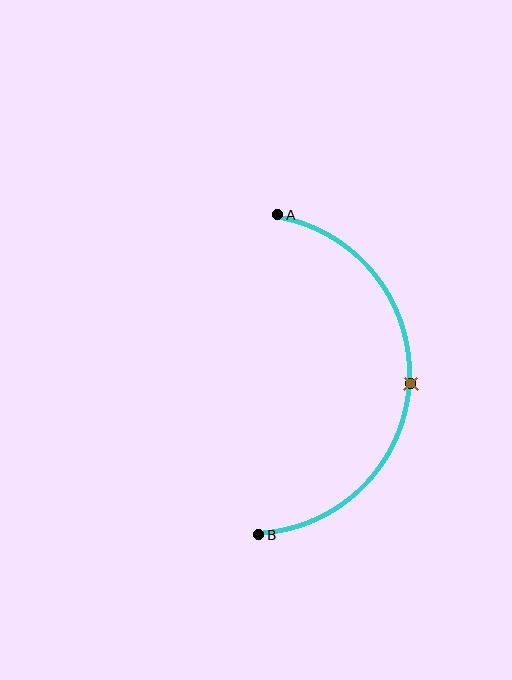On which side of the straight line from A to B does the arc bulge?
The arc bulges to the right of the straight line connecting A and B.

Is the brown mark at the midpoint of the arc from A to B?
Yes. The brown mark lies on the arc at equal arc-length from both A and B — it is the arc midpoint.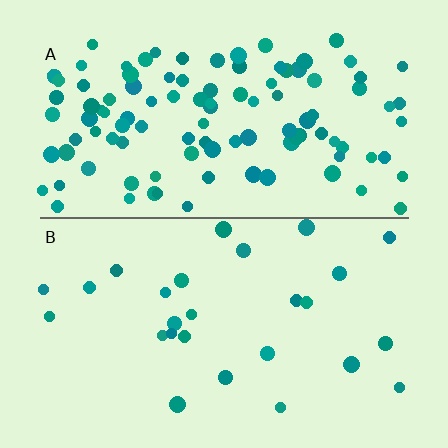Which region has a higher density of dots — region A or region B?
A (the top).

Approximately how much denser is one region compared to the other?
Approximately 4.0× — region A over region B.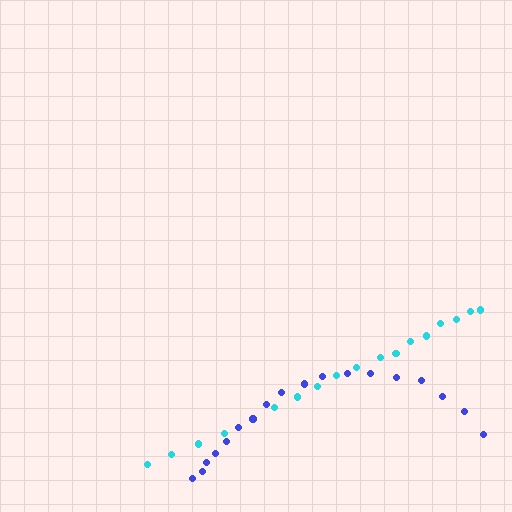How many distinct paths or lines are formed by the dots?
There are 2 distinct paths.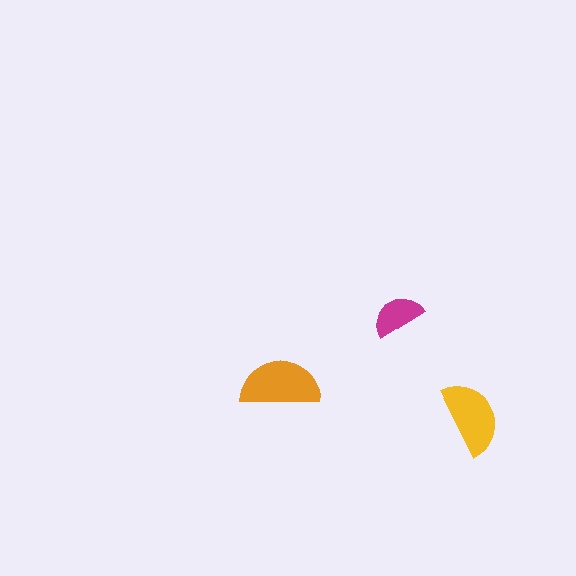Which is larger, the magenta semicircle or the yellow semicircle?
The yellow one.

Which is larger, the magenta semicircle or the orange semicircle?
The orange one.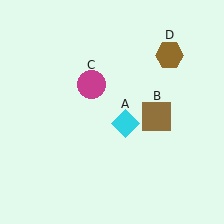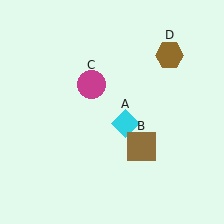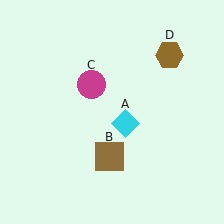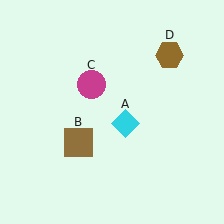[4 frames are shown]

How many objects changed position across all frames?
1 object changed position: brown square (object B).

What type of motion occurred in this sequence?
The brown square (object B) rotated clockwise around the center of the scene.